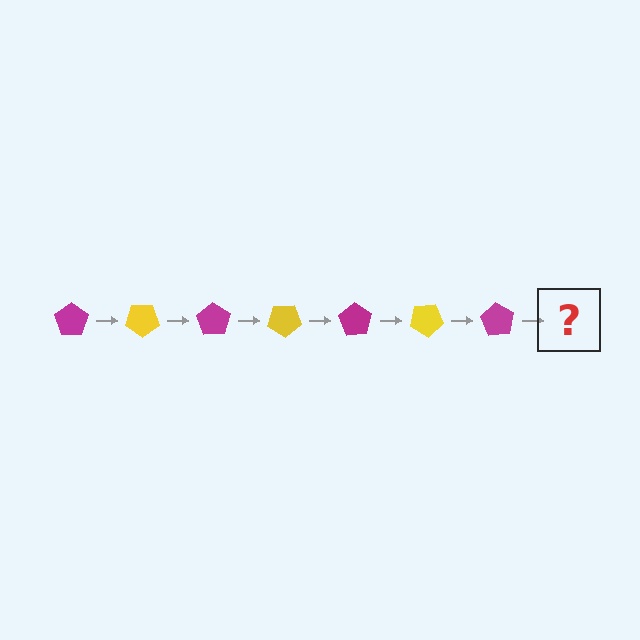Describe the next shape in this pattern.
It should be a yellow pentagon, rotated 245 degrees from the start.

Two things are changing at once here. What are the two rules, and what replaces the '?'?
The two rules are that it rotates 35 degrees each step and the color cycles through magenta and yellow. The '?' should be a yellow pentagon, rotated 245 degrees from the start.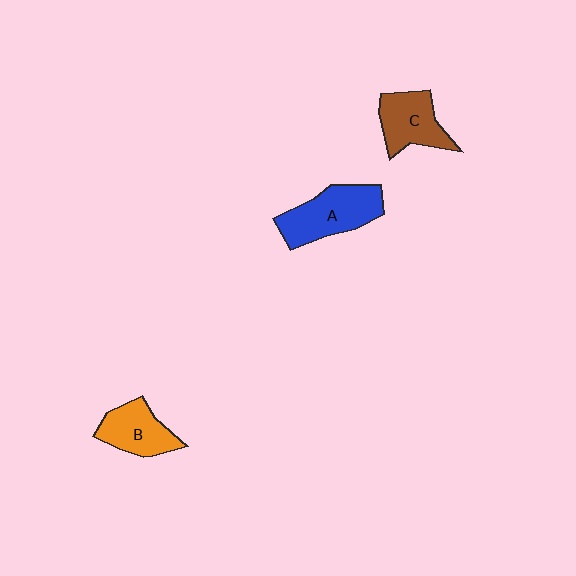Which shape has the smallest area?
Shape B (orange).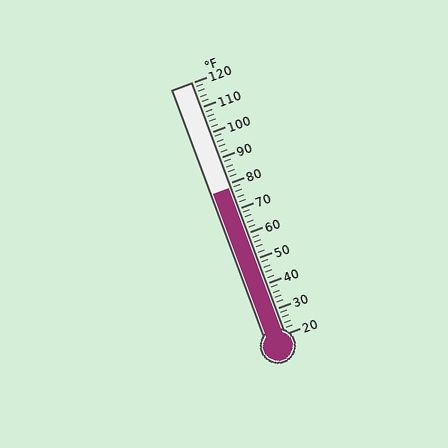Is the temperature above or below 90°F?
The temperature is below 90°F.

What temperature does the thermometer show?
The thermometer shows approximately 78°F.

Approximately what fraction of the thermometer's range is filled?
The thermometer is filled to approximately 60% of its range.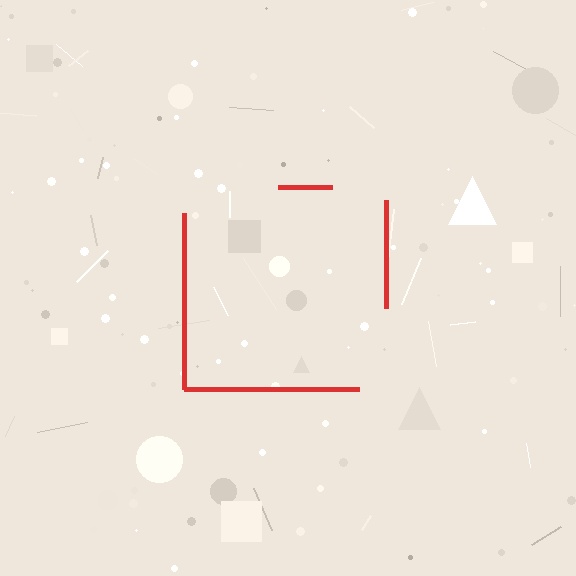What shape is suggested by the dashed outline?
The dashed outline suggests a square.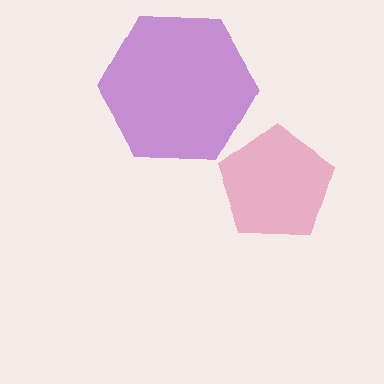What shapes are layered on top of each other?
The layered shapes are: a pink pentagon, a purple hexagon.